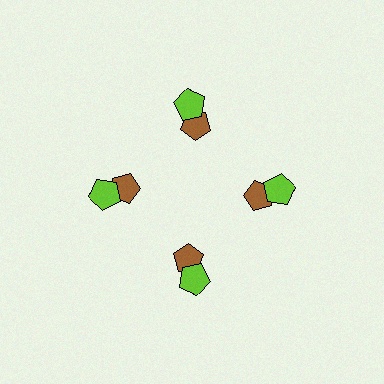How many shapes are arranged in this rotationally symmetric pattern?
There are 8 shapes, arranged in 4 groups of 2.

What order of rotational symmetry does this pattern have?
This pattern has 4-fold rotational symmetry.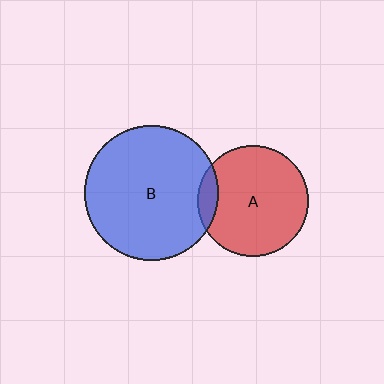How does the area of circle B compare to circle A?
Approximately 1.5 times.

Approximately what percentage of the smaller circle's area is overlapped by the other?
Approximately 10%.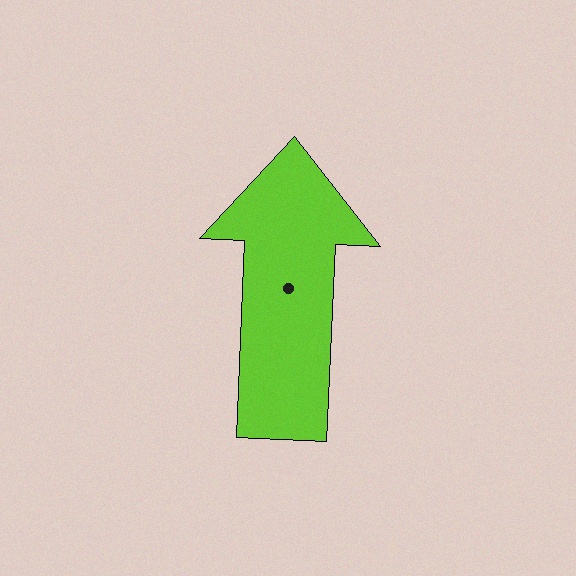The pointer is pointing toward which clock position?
Roughly 12 o'clock.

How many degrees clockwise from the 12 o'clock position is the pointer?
Approximately 2 degrees.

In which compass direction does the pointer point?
North.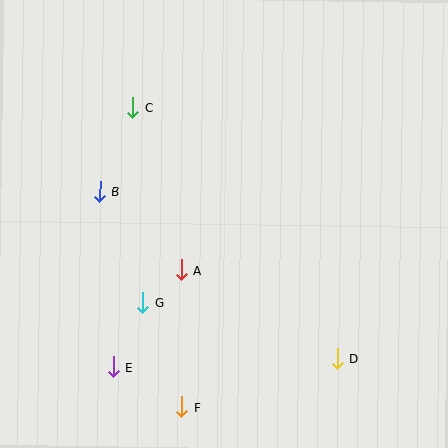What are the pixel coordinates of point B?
Point B is at (100, 192).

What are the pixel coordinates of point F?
Point F is at (182, 407).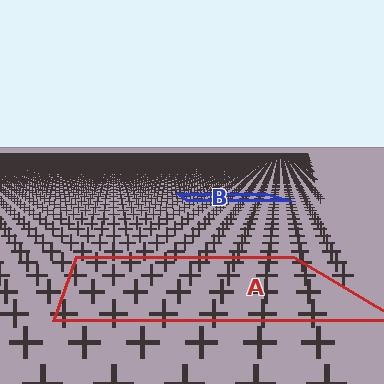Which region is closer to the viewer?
Region A is closer. The texture elements there are larger and more spread out.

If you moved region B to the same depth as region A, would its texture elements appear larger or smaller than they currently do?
They would appear larger. At a closer depth, the same texture elements are projected at a bigger on-screen size.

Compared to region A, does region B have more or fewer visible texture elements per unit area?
Region B has more texture elements per unit area — they are packed more densely because it is farther away.